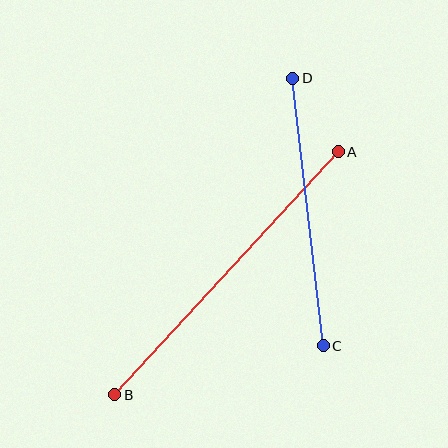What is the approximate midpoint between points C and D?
The midpoint is at approximately (308, 212) pixels.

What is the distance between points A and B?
The distance is approximately 330 pixels.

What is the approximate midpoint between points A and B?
The midpoint is at approximately (227, 273) pixels.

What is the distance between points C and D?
The distance is approximately 269 pixels.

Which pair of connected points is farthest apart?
Points A and B are farthest apart.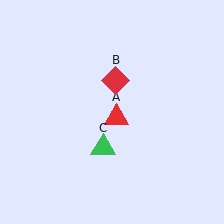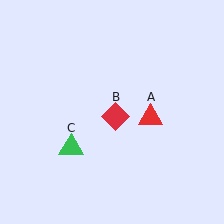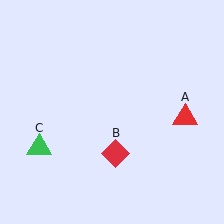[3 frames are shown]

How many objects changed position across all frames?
3 objects changed position: red triangle (object A), red diamond (object B), green triangle (object C).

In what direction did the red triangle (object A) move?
The red triangle (object A) moved right.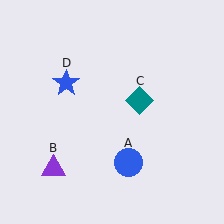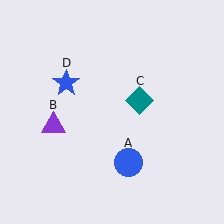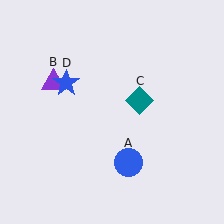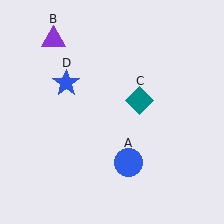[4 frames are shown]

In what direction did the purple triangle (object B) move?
The purple triangle (object B) moved up.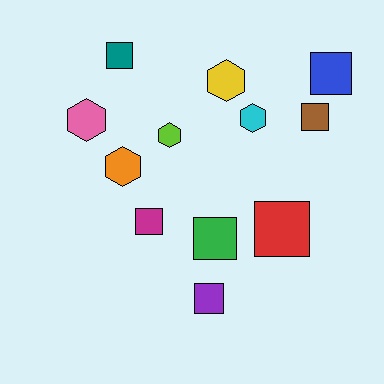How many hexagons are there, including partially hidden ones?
There are 5 hexagons.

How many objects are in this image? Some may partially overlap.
There are 12 objects.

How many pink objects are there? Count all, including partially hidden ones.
There is 1 pink object.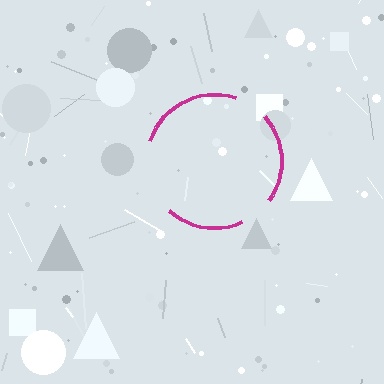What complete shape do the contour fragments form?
The contour fragments form a circle.